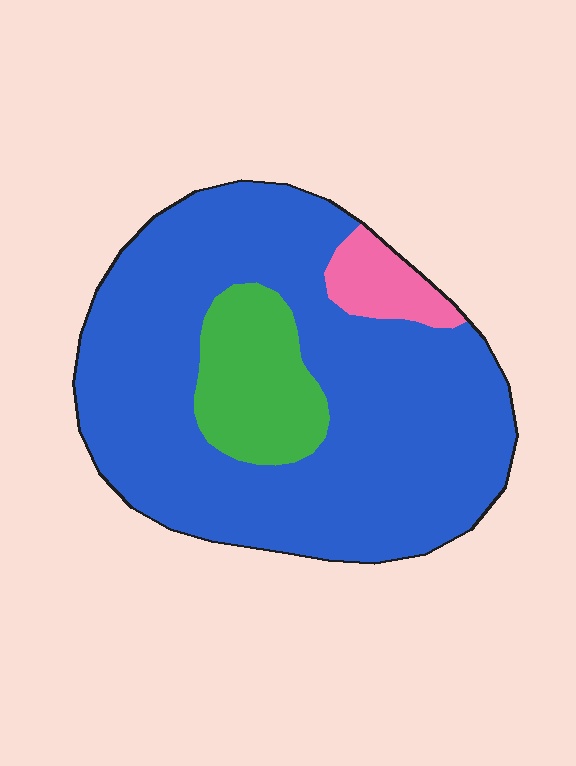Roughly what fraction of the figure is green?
Green covers around 15% of the figure.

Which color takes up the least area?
Pink, at roughly 5%.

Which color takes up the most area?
Blue, at roughly 80%.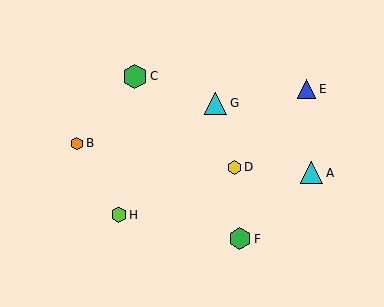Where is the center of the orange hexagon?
The center of the orange hexagon is at (77, 143).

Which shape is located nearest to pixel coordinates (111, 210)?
The lime hexagon (labeled H) at (119, 215) is nearest to that location.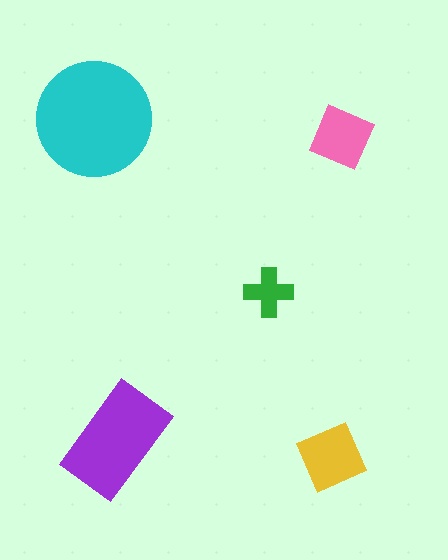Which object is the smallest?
The green cross.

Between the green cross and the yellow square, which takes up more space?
The yellow square.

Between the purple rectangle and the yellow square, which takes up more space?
The purple rectangle.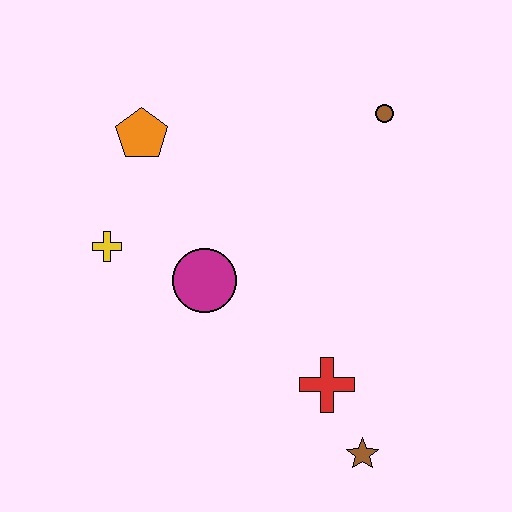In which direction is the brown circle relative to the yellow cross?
The brown circle is to the right of the yellow cross.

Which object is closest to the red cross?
The brown star is closest to the red cross.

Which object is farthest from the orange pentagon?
The brown star is farthest from the orange pentagon.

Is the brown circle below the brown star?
No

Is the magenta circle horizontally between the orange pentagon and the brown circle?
Yes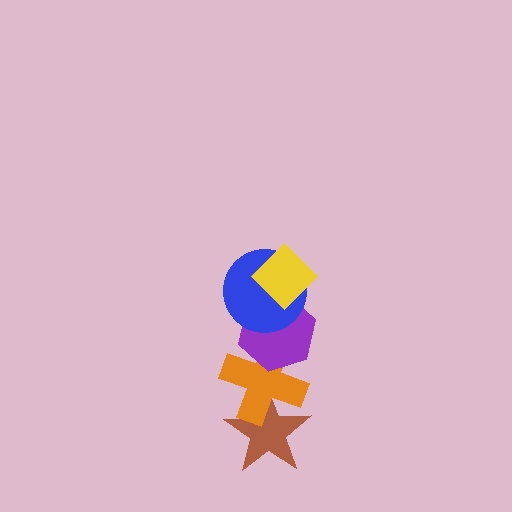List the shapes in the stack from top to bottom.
From top to bottom: the yellow diamond, the blue circle, the purple hexagon, the orange cross, the brown star.